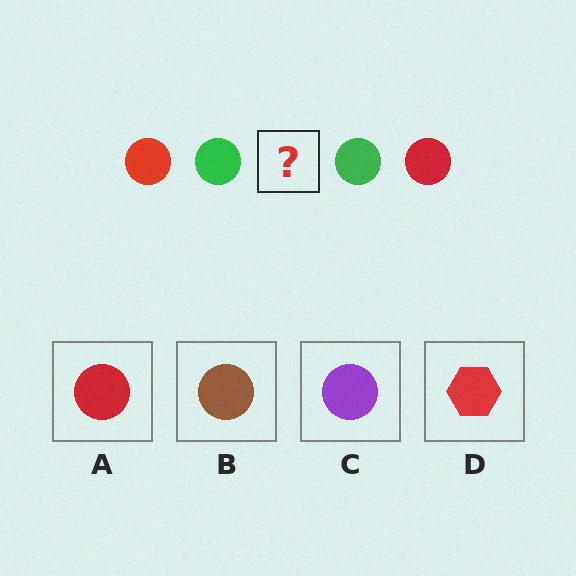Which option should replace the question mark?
Option A.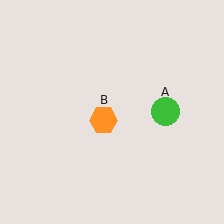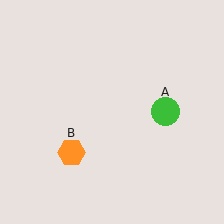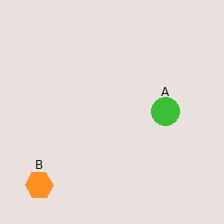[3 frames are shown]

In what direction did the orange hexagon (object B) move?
The orange hexagon (object B) moved down and to the left.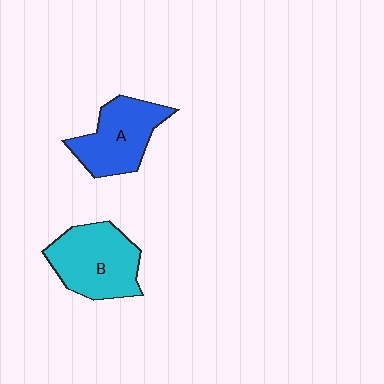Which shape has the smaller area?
Shape A (blue).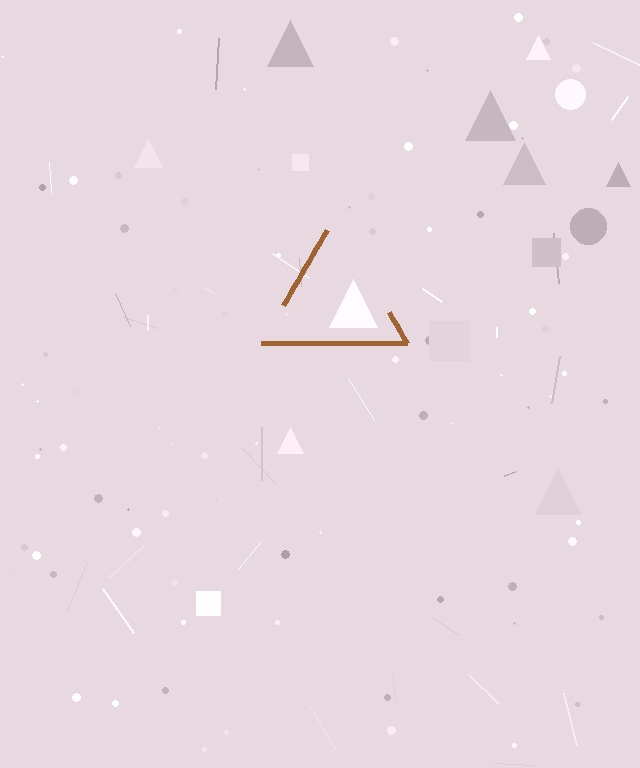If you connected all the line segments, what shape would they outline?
They would outline a triangle.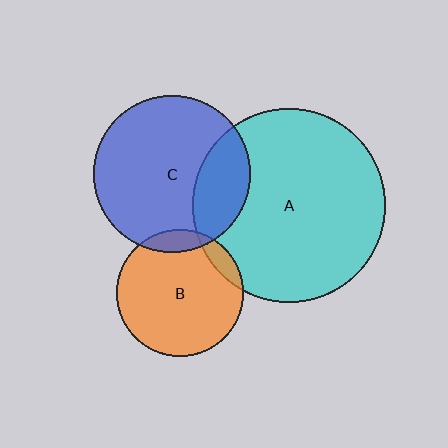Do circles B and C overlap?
Yes.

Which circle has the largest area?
Circle A (cyan).